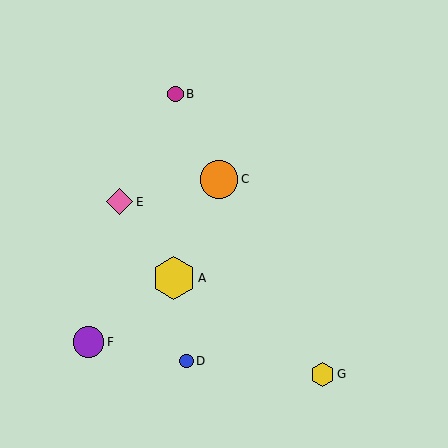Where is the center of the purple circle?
The center of the purple circle is at (89, 342).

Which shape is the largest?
The yellow hexagon (labeled A) is the largest.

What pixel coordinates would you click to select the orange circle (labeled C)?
Click at (219, 180) to select the orange circle C.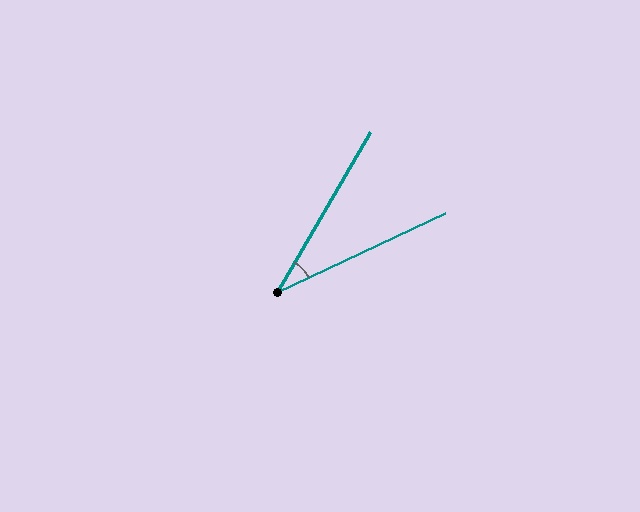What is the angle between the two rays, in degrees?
Approximately 35 degrees.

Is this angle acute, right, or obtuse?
It is acute.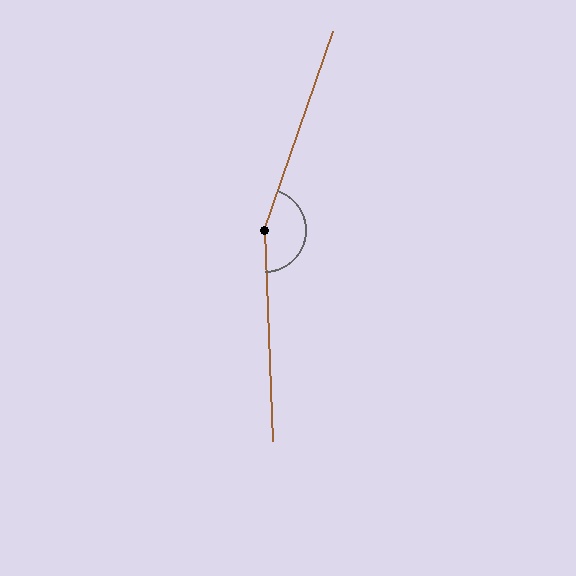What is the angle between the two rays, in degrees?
Approximately 159 degrees.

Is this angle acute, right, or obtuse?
It is obtuse.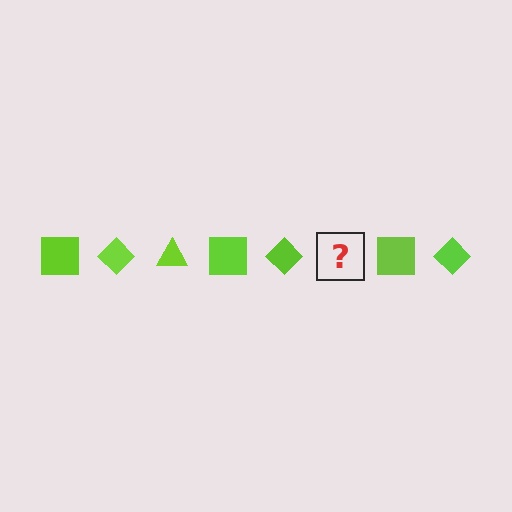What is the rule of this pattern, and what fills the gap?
The rule is that the pattern cycles through square, diamond, triangle shapes in lime. The gap should be filled with a lime triangle.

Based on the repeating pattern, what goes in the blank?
The blank should be a lime triangle.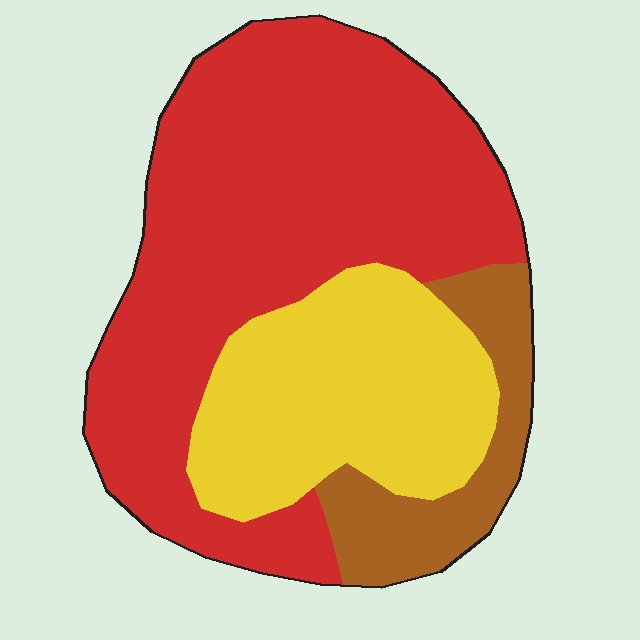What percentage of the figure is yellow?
Yellow takes up about one quarter (1/4) of the figure.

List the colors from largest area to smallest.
From largest to smallest: red, yellow, brown.